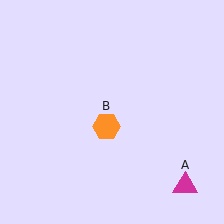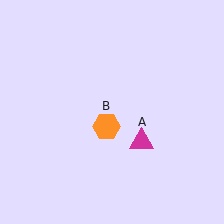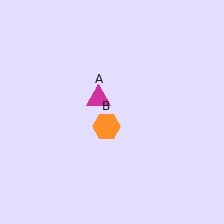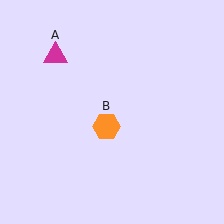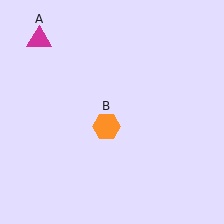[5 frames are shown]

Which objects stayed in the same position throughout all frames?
Orange hexagon (object B) remained stationary.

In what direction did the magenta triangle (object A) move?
The magenta triangle (object A) moved up and to the left.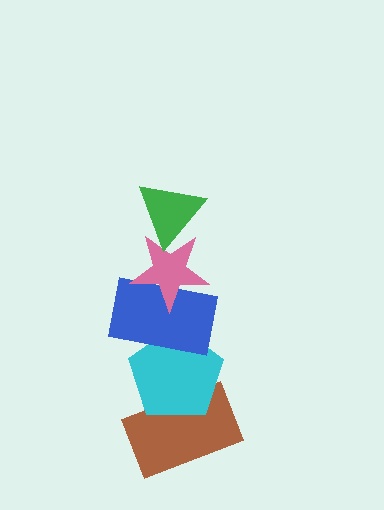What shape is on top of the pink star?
The green triangle is on top of the pink star.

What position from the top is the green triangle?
The green triangle is 1st from the top.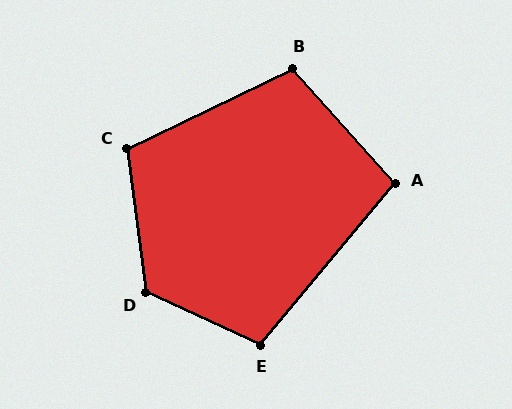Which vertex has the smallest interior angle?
A, at approximately 99 degrees.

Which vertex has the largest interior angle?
D, at approximately 122 degrees.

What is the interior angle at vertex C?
Approximately 108 degrees (obtuse).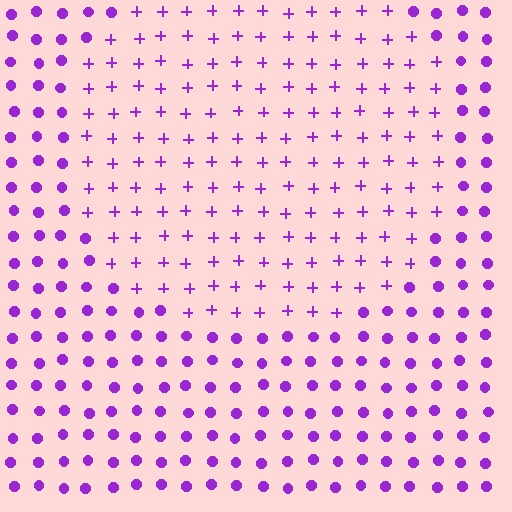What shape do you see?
I see a circle.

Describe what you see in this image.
The image is filled with small purple elements arranged in a uniform grid. A circle-shaped region contains plus signs, while the surrounding area contains circles. The boundary is defined purely by the change in element shape.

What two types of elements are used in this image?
The image uses plus signs inside the circle region and circles outside it.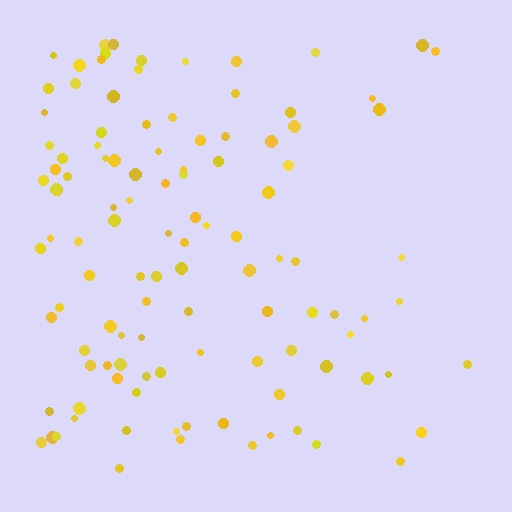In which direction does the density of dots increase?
From right to left, with the left side densest.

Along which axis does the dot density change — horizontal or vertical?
Horizontal.